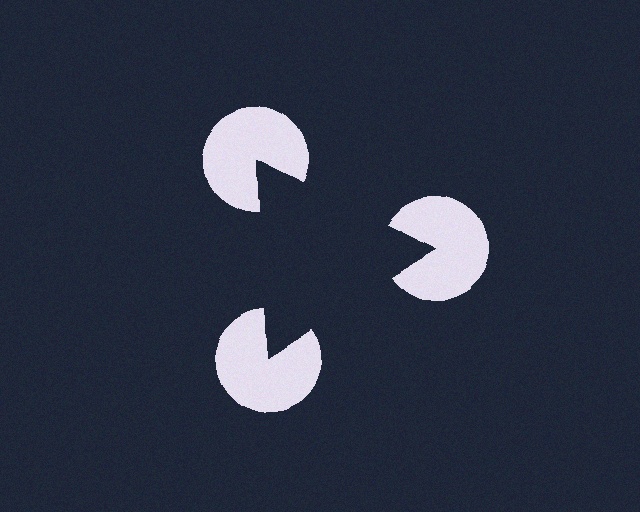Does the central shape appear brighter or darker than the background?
It typically appears slightly darker than the background, even though no actual brightness change is drawn.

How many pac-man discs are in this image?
There are 3 — one at each vertex of the illusory triangle.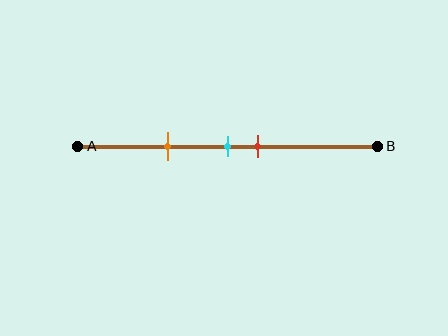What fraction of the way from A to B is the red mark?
The red mark is approximately 60% (0.6) of the way from A to B.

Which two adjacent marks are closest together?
The cyan and red marks are the closest adjacent pair.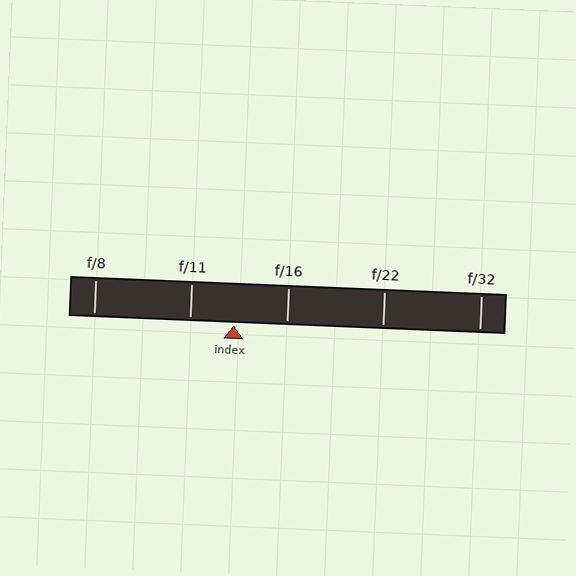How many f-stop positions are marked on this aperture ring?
There are 5 f-stop positions marked.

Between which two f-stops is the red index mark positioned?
The index mark is between f/11 and f/16.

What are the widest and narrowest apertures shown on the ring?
The widest aperture shown is f/8 and the narrowest is f/32.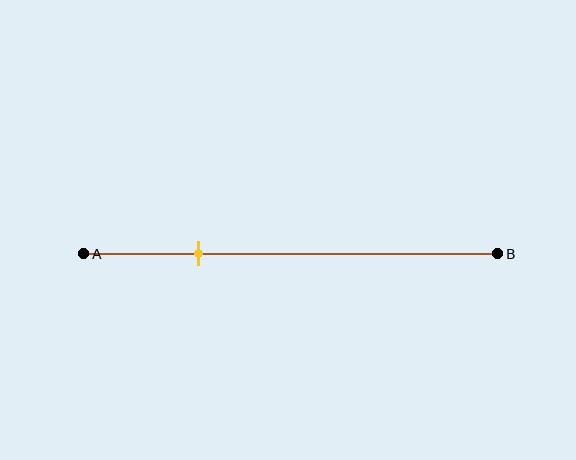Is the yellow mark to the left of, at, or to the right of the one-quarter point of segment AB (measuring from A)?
The yellow mark is approximately at the one-quarter point of segment AB.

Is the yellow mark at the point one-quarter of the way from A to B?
Yes, the mark is approximately at the one-quarter point.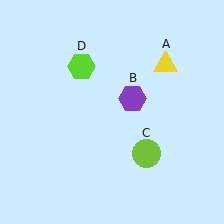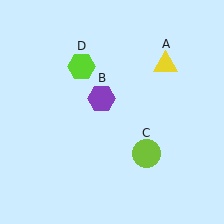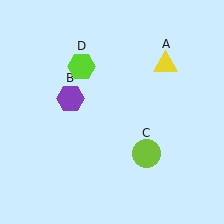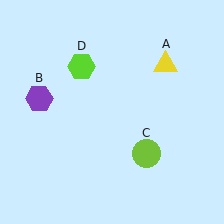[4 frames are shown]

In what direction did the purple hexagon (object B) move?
The purple hexagon (object B) moved left.